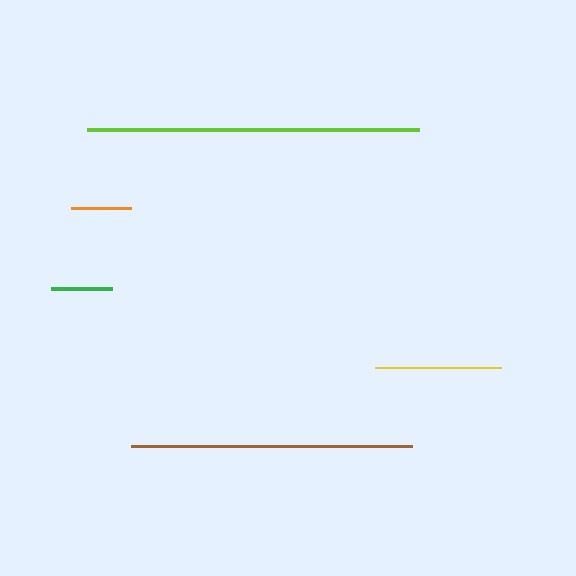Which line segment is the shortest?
The orange line is the shortest at approximately 60 pixels.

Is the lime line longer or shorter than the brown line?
The lime line is longer than the brown line.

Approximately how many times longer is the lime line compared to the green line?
The lime line is approximately 5.4 times the length of the green line.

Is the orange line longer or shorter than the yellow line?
The yellow line is longer than the orange line.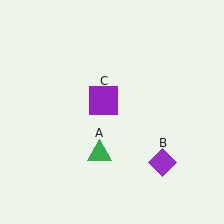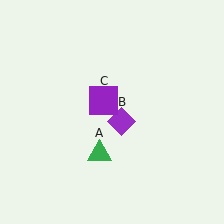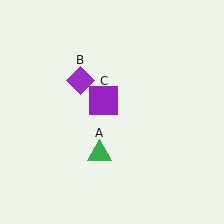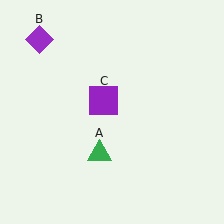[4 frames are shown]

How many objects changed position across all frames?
1 object changed position: purple diamond (object B).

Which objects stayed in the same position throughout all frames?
Green triangle (object A) and purple square (object C) remained stationary.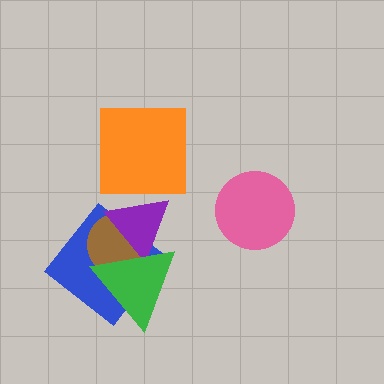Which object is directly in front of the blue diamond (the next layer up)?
The brown circle is directly in front of the blue diamond.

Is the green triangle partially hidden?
No, no other shape covers it.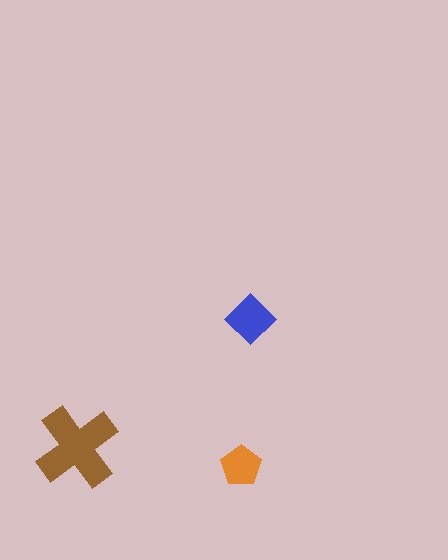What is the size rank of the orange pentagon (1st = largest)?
3rd.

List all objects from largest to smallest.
The brown cross, the blue diamond, the orange pentagon.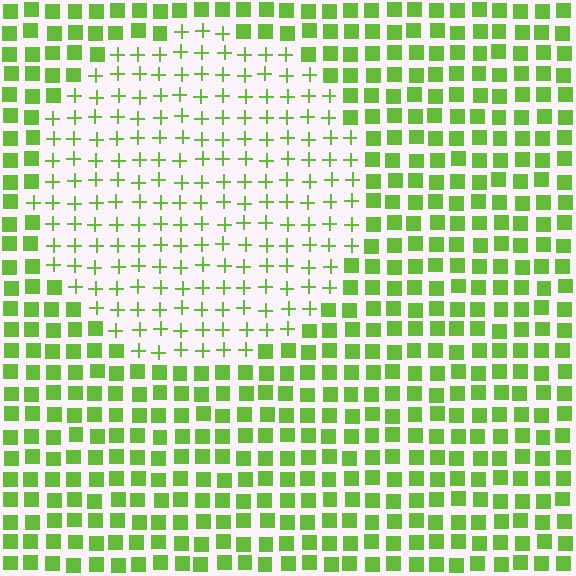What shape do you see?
I see a circle.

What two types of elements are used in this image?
The image uses plus signs inside the circle region and squares outside it.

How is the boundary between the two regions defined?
The boundary is defined by a change in element shape: plus signs inside vs. squares outside. All elements share the same color and spacing.